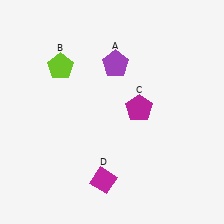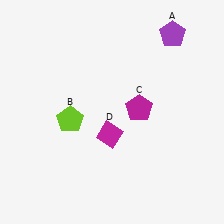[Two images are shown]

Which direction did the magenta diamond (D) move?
The magenta diamond (D) moved up.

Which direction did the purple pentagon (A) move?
The purple pentagon (A) moved right.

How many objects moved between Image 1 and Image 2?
3 objects moved between the two images.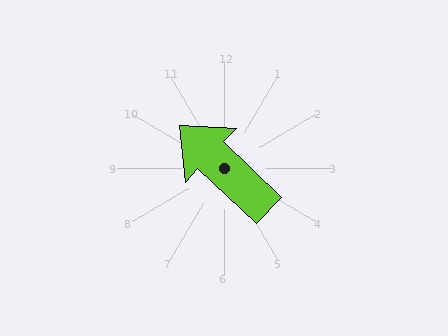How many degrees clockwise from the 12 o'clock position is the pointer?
Approximately 313 degrees.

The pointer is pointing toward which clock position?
Roughly 10 o'clock.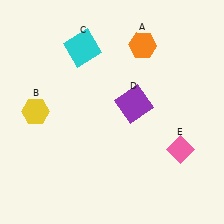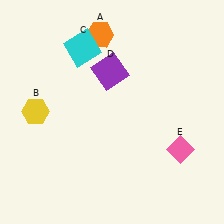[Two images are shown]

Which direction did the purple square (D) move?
The purple square (D) moved up.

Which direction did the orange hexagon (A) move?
The orange hexagon (A) moved left.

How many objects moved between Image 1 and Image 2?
2 objects moved between the two images.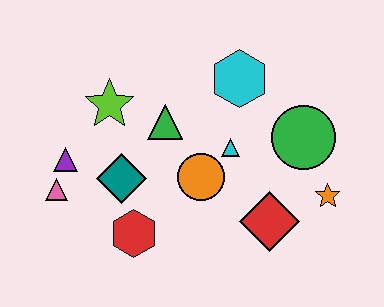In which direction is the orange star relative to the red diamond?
The orange star is to the right of the red diamond.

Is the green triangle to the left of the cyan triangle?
Yes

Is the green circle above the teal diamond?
Yes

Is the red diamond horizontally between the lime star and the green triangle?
No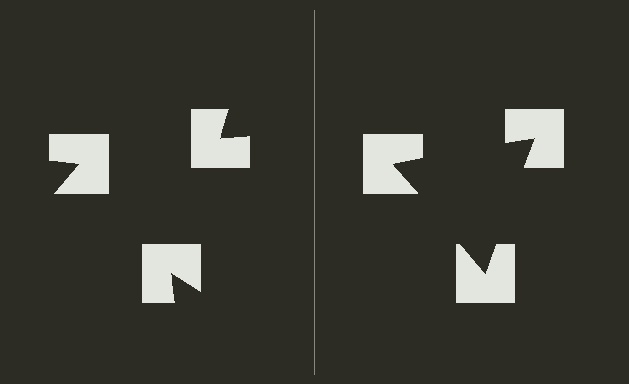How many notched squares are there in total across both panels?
6 — 3 on each side.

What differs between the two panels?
The notched squares are positioned identically on both sides; only the wedge orientations differ. On the right they align to a triangle; on the left they are misaligned.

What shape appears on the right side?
An illusory triangle.